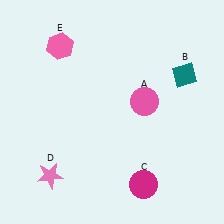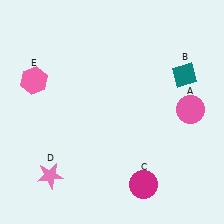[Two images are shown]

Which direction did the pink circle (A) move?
The pink circle (A) moved right.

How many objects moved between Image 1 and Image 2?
2 objects moved between the two images.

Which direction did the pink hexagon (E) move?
The pink hexagon (E) moved down.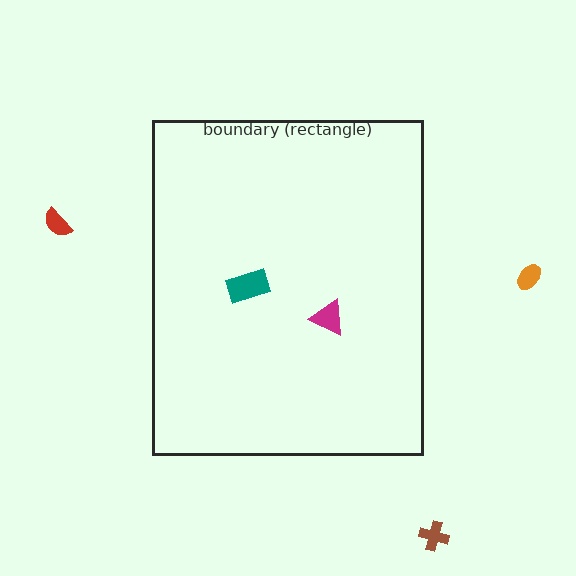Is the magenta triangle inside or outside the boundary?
Inside.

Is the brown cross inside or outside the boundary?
Outside.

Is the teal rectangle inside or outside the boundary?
Inside.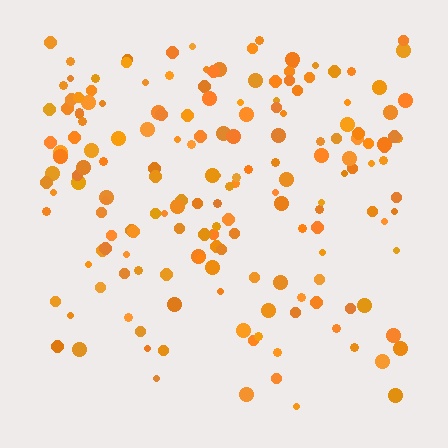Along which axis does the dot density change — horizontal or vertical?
Vertical.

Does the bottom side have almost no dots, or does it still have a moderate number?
Still a moderate number, just noticeably fewer than the top.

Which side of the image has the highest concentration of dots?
The top.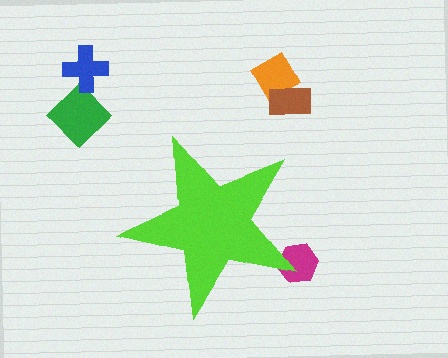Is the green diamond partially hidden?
No, the green diamond is fully visible.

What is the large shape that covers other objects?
A lime star.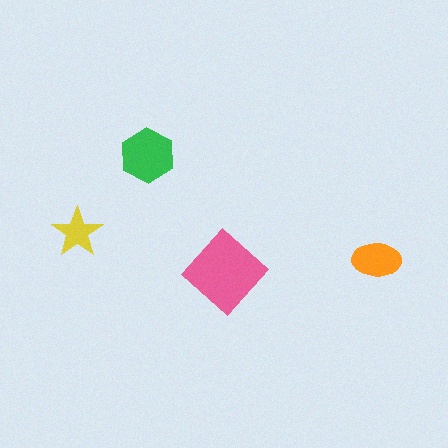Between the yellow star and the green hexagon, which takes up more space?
The green hexagon.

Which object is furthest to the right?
The orange ellipse is rightmost.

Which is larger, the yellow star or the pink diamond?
The pink diamond.